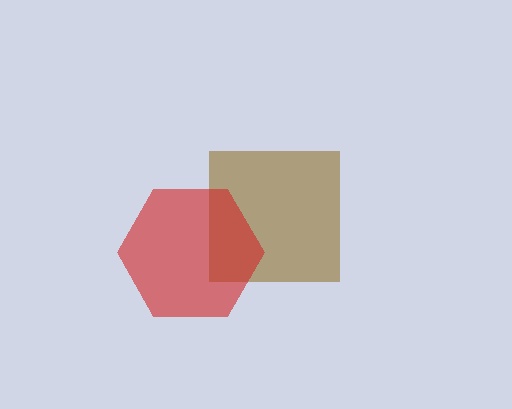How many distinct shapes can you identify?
There are 2 distinct shapes: a brown square, a red hexagon.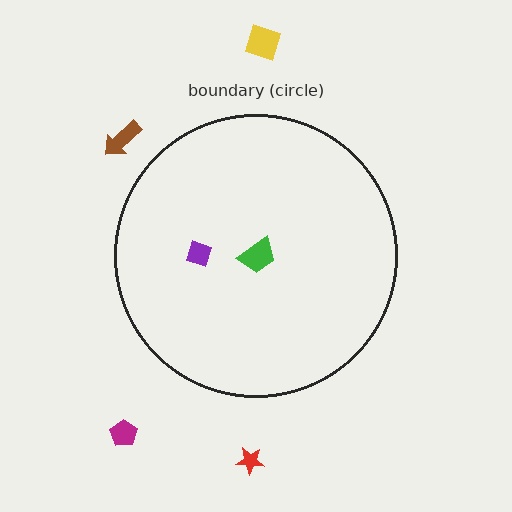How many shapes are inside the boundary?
2 inside, 4 outside.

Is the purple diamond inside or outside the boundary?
Inside.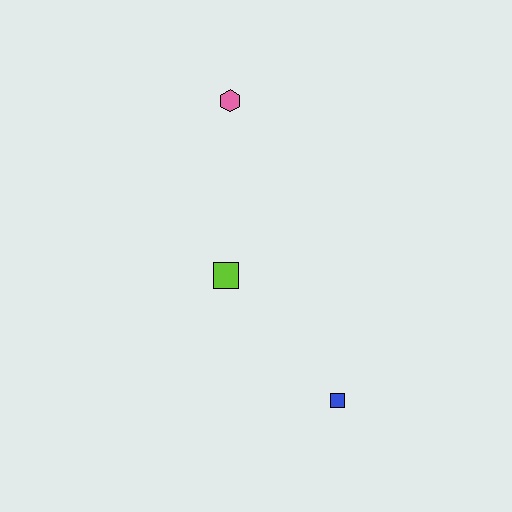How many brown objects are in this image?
There are no brown objects.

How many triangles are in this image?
There are no triangles.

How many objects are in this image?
There are 3 objects.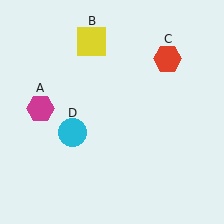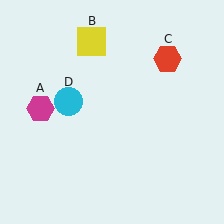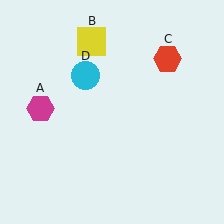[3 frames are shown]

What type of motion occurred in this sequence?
The cyan circle (object D) rotated clockwise around the center of the scene.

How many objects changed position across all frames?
1 object changed position: cyan circle (object D).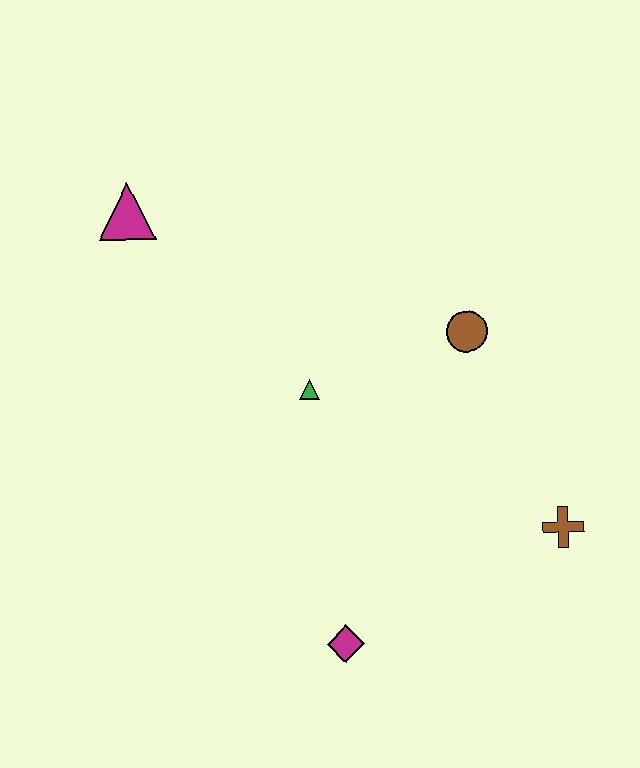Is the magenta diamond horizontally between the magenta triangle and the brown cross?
Yes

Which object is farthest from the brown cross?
The magenta triangle is farthest from the brown cross.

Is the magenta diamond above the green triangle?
No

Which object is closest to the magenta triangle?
The green triangle is closest to the magenta triangle.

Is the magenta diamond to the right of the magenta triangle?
Yes